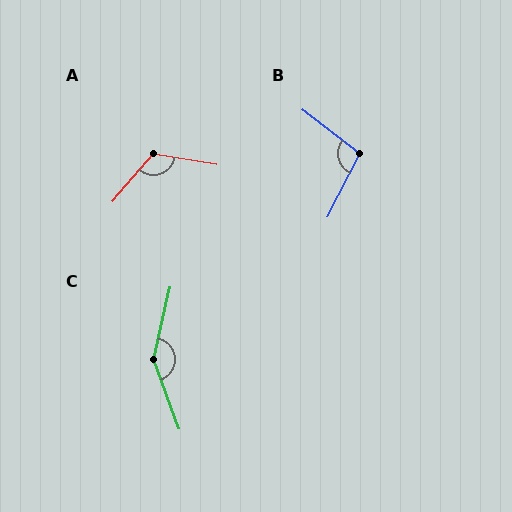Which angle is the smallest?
B, at approximately 100 degrees.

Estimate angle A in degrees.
Approximately 121 degrees.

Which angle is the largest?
C, at approximately 147 degrees.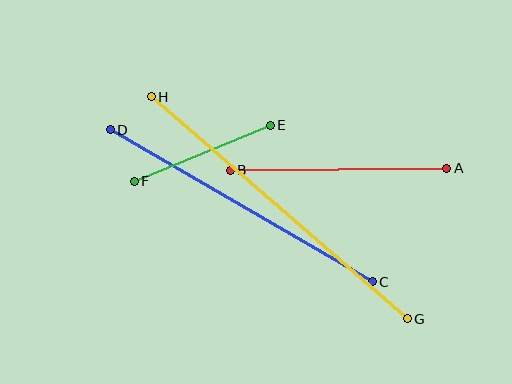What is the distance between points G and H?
The distance is approximately 339 pixels.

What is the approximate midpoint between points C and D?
The midpoint is at approximately (241, 206) pixels.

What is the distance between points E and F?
The distance is approximately 147 pixels.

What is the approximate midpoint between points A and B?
The midpoint is at approximately (339, 169) pixels.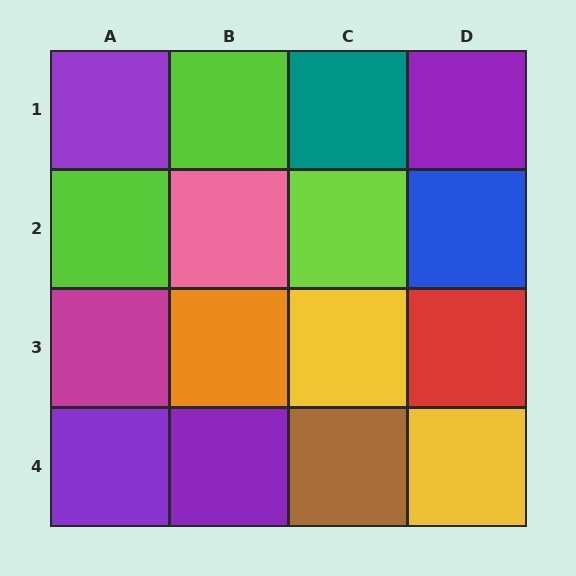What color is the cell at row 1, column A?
Purple.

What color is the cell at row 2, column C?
Lime.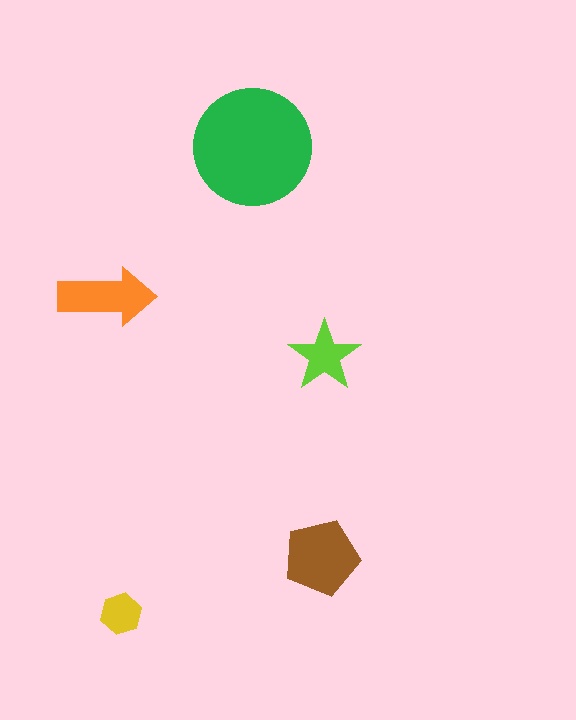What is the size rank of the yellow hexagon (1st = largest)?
5th.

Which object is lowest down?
The yellow hexagon is bottommost.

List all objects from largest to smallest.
The green circle, the brown pentagon, the orange arrow, the lime star, the yellow hexagon.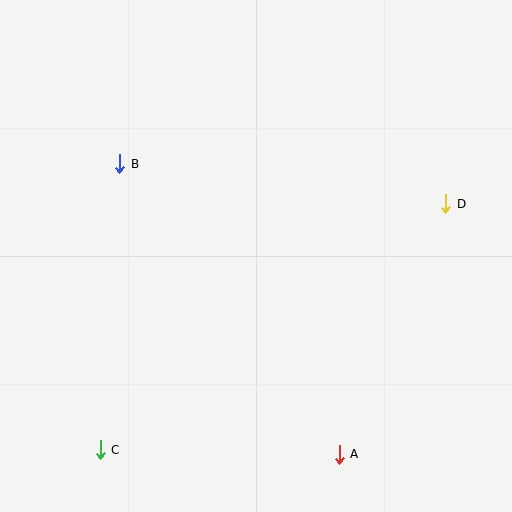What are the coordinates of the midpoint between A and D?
The midpoint between A and D is at (392, 329).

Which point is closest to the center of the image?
Point B at (120, 164) is closest to the center.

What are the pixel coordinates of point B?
Point B is at (120, 164).